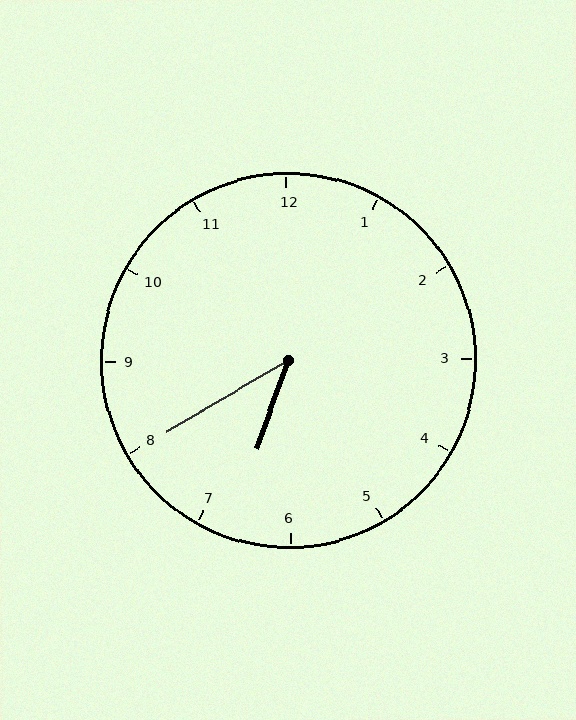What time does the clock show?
6:40.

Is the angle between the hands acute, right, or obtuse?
It is acute.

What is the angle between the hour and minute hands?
Approximately 40 degrees.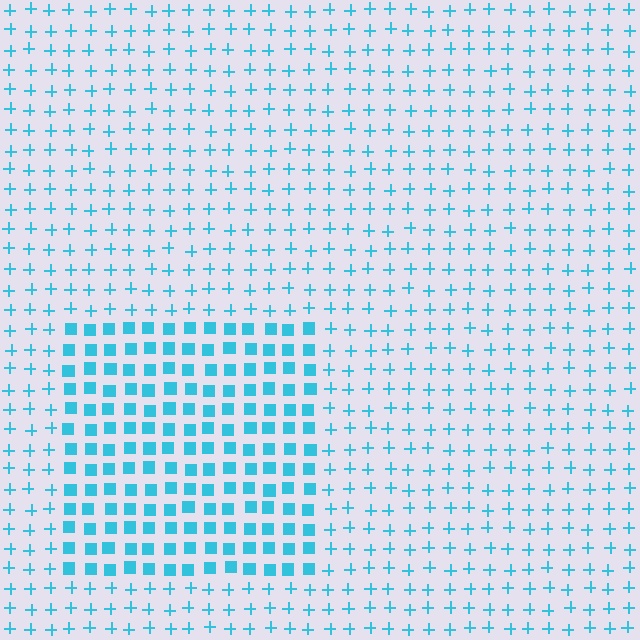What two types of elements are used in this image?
The image uses squares inside the rectangle region and plus signs outside it.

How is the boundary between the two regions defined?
The boundary is defined by a change in element shape: squares inside vs. plus signs outside. All elements share the same color and spacing.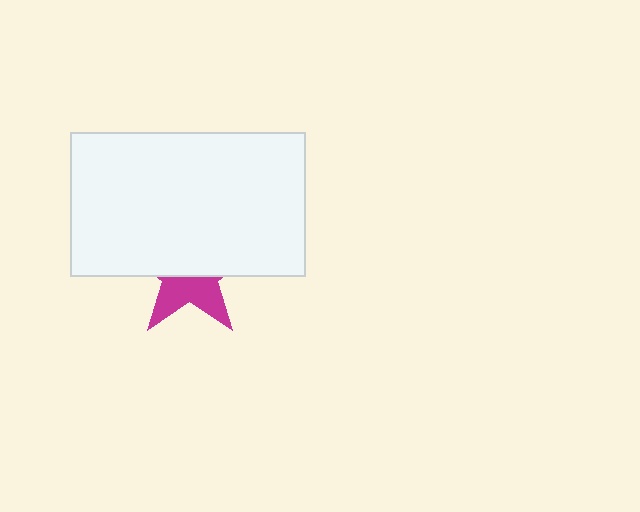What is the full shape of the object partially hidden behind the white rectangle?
The partially hidden object is a magenta star.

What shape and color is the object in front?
The object in front is a white rectangle.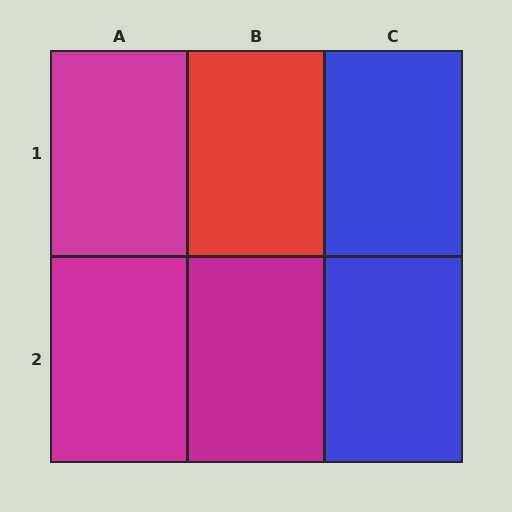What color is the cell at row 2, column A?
Magenta.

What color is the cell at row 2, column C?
Blue.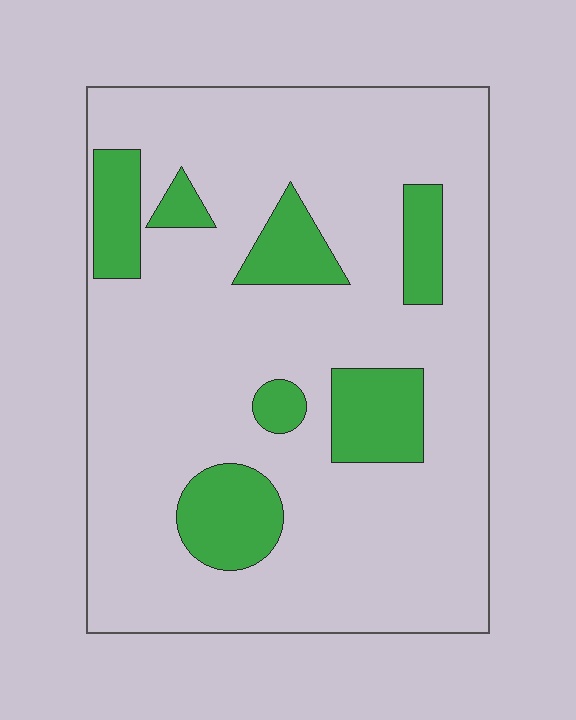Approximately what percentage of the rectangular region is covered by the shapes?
Approximately 20%.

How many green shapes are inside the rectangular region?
7.